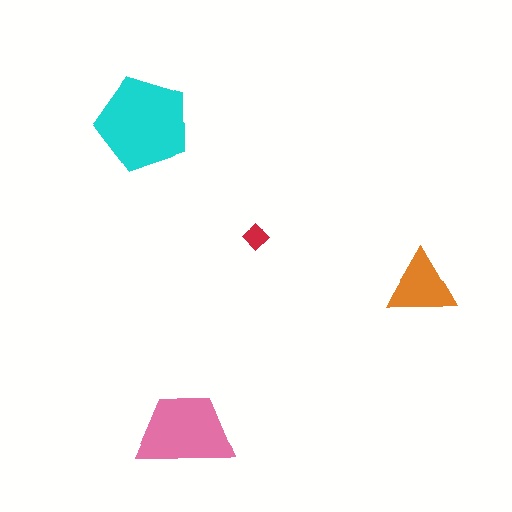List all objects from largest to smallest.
The cyan pentagon, the pink trapezoid, the orange triangle, the red diamond.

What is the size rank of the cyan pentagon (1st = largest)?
1st.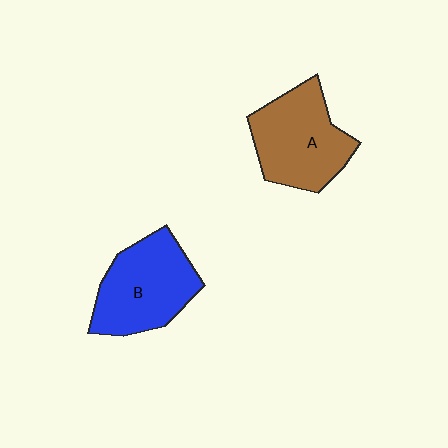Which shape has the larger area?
Shape B (blue).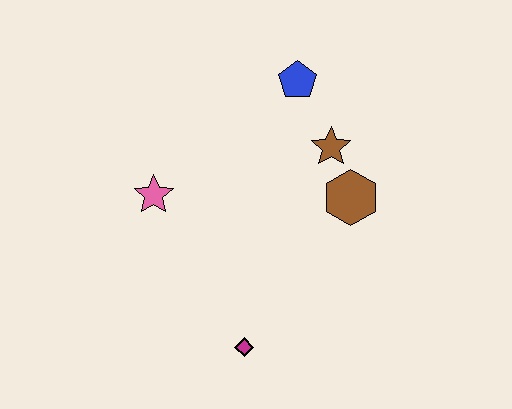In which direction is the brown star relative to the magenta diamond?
The brown star is above the magenta diamond.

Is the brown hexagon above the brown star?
No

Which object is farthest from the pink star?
The brown hexagon is farthest from the pink star.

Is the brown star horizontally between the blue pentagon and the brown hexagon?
Yes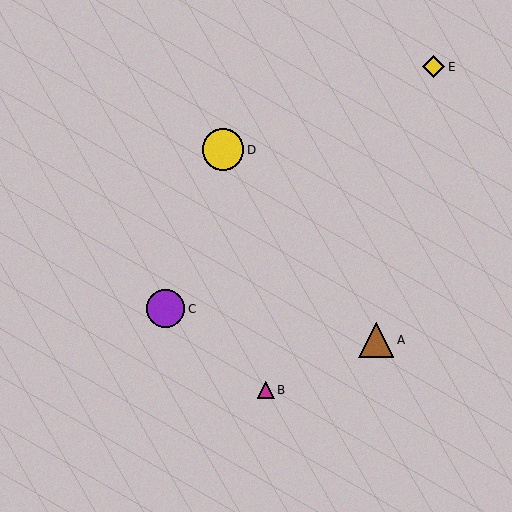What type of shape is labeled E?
Shape E is a yellow diamond.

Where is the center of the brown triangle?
The center of the brown triangle is at (376, 340).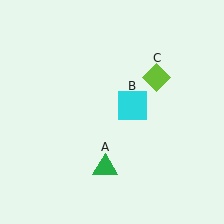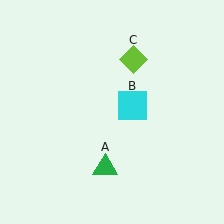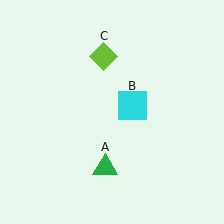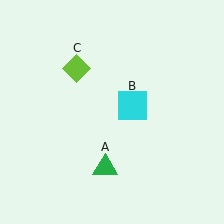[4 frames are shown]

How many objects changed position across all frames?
1 object changed position: lime diamond (object C).